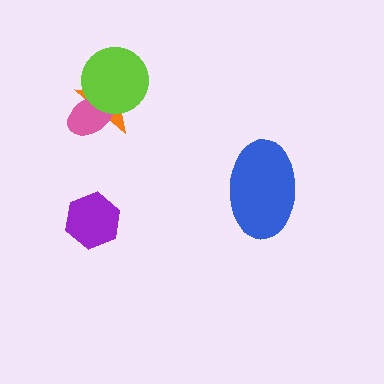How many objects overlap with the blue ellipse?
0 objects overlap with the blue ellipse.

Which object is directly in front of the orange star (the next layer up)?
The pink ellipse is directly in front of the orange star.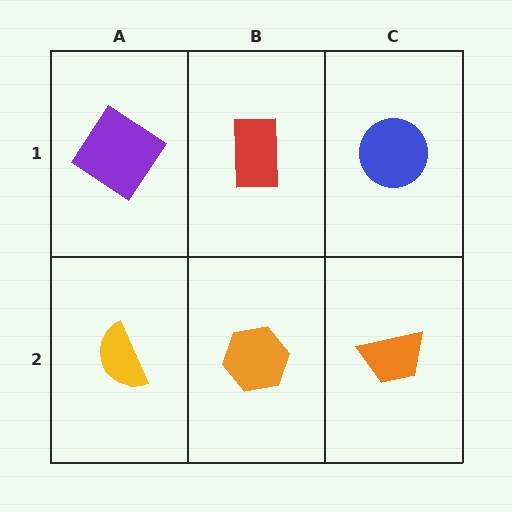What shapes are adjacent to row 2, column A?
A purple diamond (row 1, column A), an orange hexagon (row 2, column B).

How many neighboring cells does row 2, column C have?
2.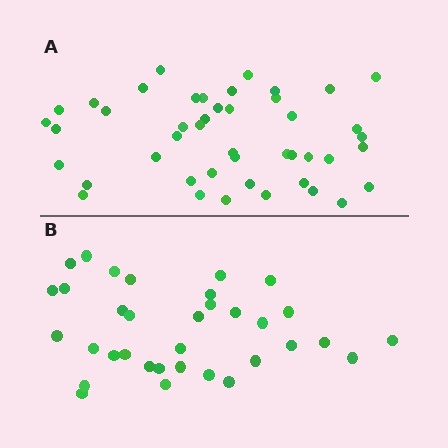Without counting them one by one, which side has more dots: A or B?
Region A (the top region) has more dots.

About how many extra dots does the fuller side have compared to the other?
Region A has roughly 12 or so more dots than region B.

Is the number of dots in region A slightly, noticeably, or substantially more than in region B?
Region A has noticeably more, but not dramatically so. The ratio is roughly 1.3 to 1.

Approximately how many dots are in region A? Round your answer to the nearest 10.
About 40 dots. (The exact count is 45, which rounds to 40.)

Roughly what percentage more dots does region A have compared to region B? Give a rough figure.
About 30% more.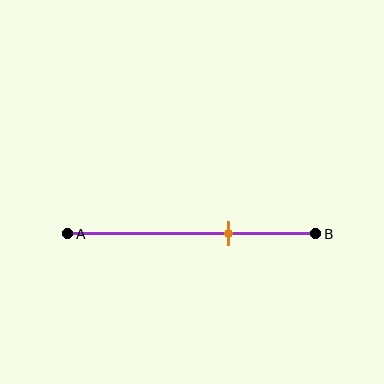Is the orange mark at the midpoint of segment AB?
No, the mark is at about 65% from A, not at the 50% midpoint.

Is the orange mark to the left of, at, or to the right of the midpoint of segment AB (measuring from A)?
The orange mark is to the right of the midpoint of segment AB.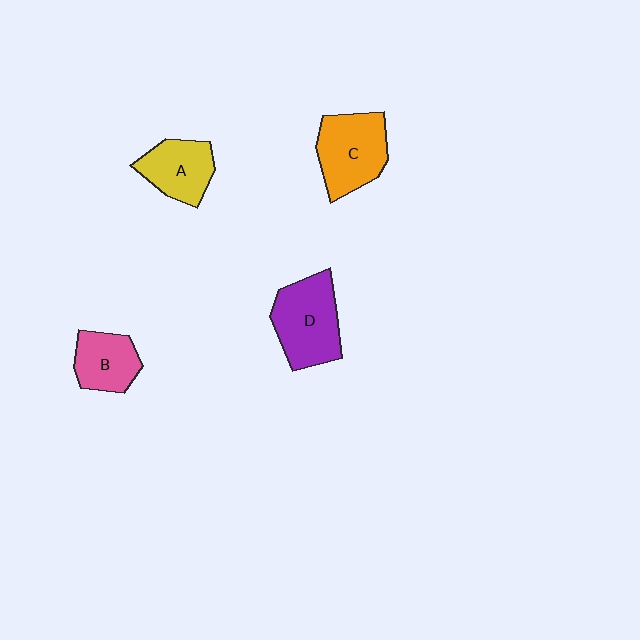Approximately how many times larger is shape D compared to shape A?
Approximately 1.4 times.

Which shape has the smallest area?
Shape B (pink).